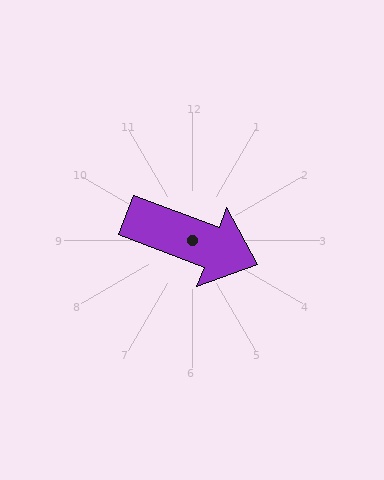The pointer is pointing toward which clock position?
Roughly 4 o'clock.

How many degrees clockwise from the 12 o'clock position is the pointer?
Approximately 111 degrees.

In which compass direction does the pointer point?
East.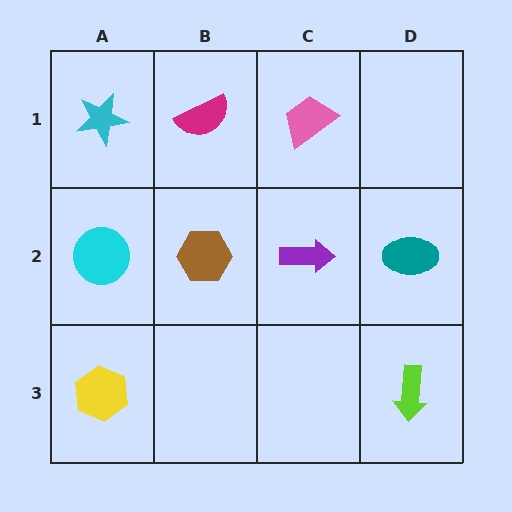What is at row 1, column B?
A magenta semicircle.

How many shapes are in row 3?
2 shapes.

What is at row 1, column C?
A pink trapezoid.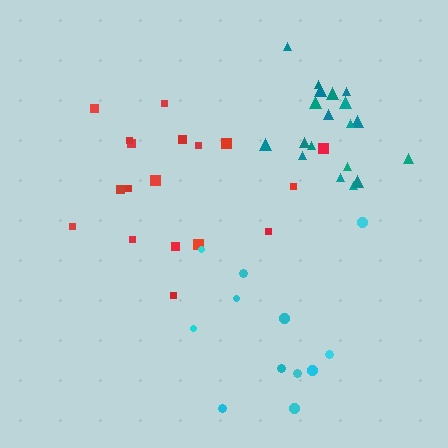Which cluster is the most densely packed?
Teal.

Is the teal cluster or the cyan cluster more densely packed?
Teal.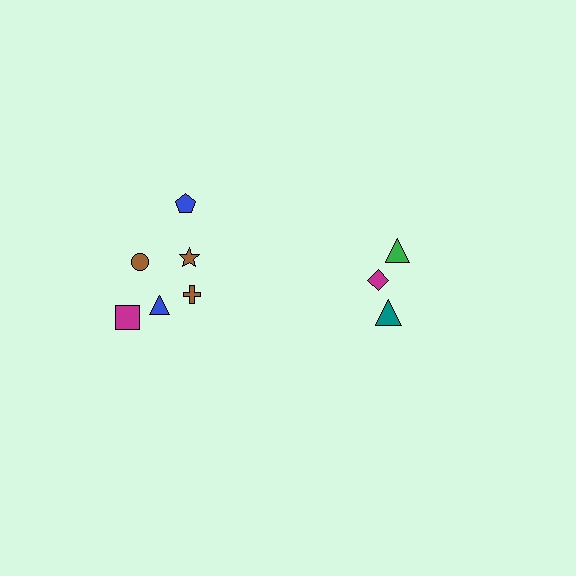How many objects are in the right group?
There are 3 objects.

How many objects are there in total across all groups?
There are 9 objects.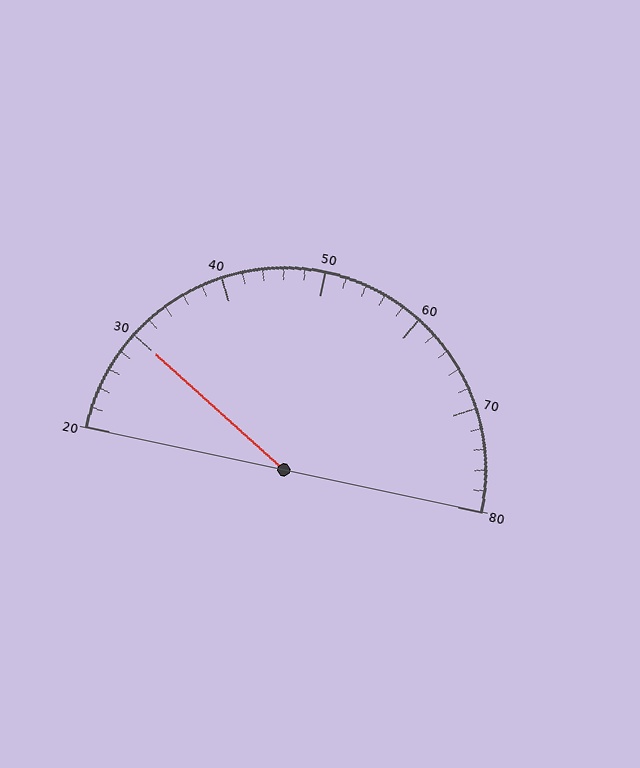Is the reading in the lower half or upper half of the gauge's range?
The reading is in the lower half of the range (20 to 80).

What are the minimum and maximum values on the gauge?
The gauge ranges from 20 to 80.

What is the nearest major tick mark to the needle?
The nearest major tick mark is 30.